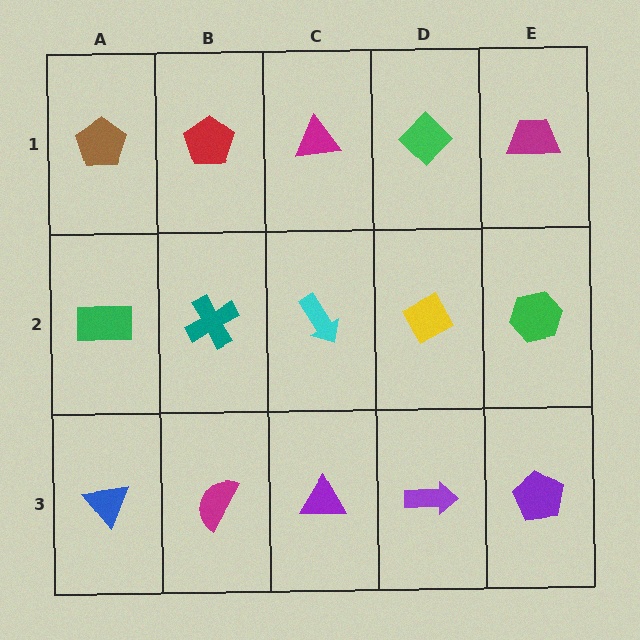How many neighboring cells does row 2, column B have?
4.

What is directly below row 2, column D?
A purple arrow.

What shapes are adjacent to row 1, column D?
A yellow diamond (row 2, column D), a magenta triangle (row 1, column C), a magenta trapezoid (row 1, column E).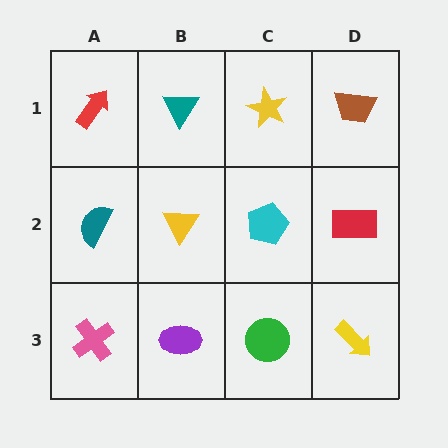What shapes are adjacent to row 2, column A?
A red arrow (row 1, column A), a pink cross (row 3, column A), a yellow triangle (row 2, column B).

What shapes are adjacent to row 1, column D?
A red rectangle (row 2, column D), a yellow star (row 1, column C).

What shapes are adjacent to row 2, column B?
A teal triangle (row 1, column B), a purple ellipse (row 3, column B), a teal semicircle (row 2, column A), a cyan pentagon (row 2, column C).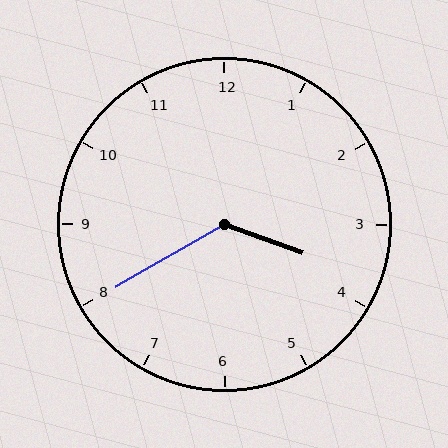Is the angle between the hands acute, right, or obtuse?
It is obtuse.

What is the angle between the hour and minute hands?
Approximately 130 degrees.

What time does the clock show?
3:40.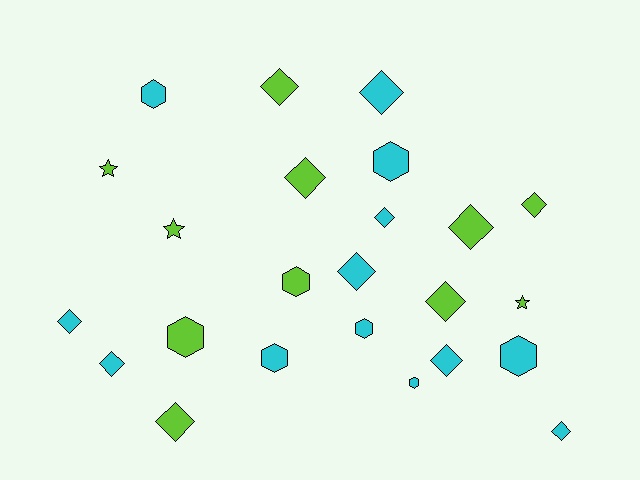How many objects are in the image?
There are 24 objects.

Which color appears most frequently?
Cyan, with 13 objects.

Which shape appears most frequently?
Diamond, with 13 objects.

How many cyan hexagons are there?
There are 6 cyan hexagons.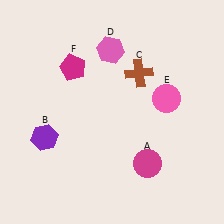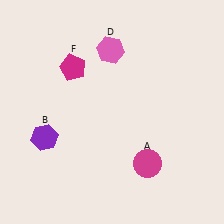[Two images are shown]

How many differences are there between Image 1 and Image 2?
There are 2 differences between the two images.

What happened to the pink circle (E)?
The pink circle (E) was removed in Image 2. It was in the top-right area of Image 1.